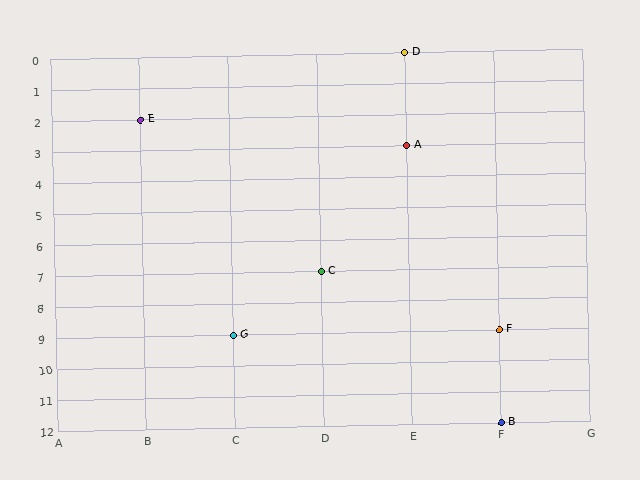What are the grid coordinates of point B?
Point B is at grid coordinates (F, 12).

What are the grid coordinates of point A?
Point A is at grid coordinates (E, 3).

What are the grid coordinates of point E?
Point E is at grid coordinates (B, 2).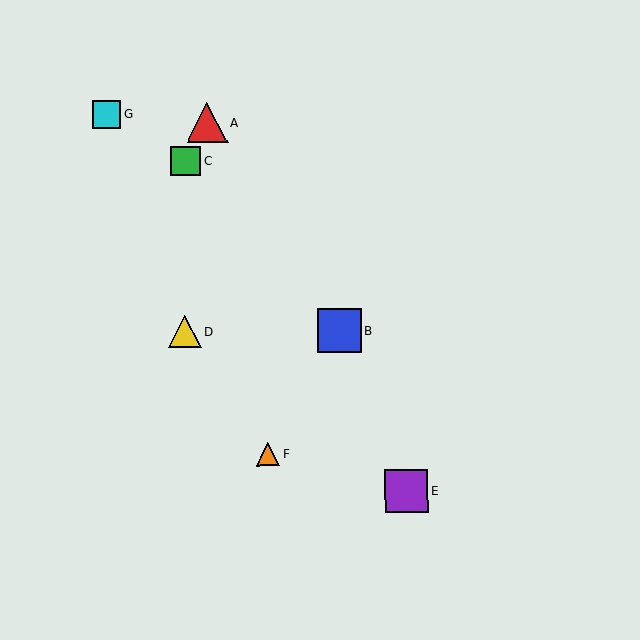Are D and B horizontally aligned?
Yes, both are at y≈332.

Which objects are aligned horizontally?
Objects B, D are aligned horizontally.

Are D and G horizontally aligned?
No, D is at y≈332 and G is at y≈114.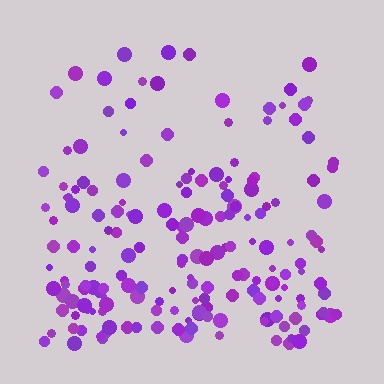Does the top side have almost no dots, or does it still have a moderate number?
Still a moderate number, just noticeably fewer than the bottom.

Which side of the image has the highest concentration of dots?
The bottom.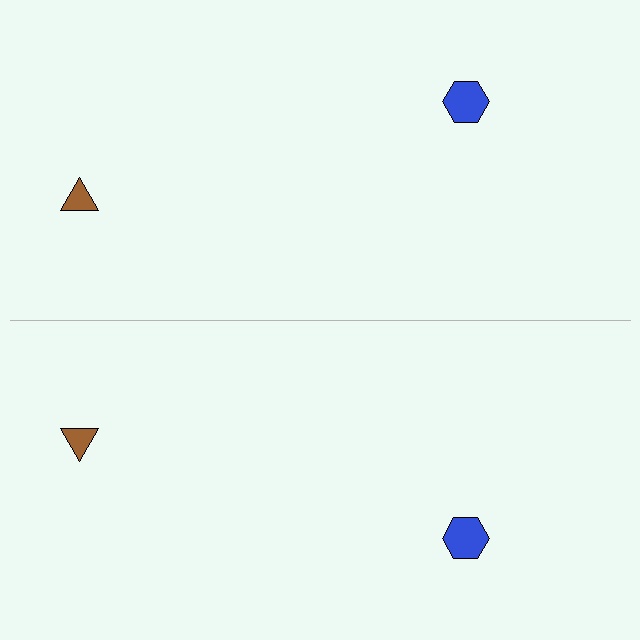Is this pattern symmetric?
Yes, this pattern has bilateral (reflection) symmetry.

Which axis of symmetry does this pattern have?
The pattern has a horizontal axis of symmetry running through the center of the image.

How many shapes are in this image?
There are 4 shapes in this image.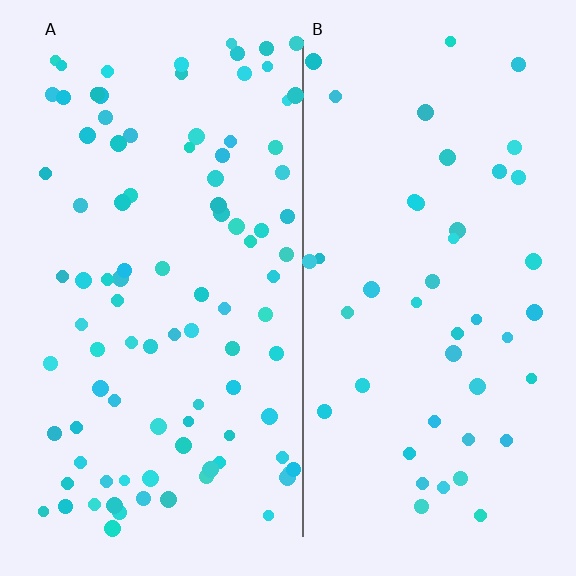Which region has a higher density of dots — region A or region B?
A (the left).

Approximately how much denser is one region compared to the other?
Approximately 2.1× — region A over region B.